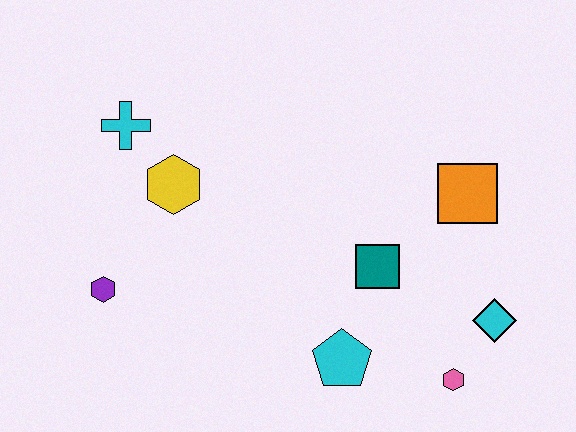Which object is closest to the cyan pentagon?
The teal square is closest to the cyan pentagon.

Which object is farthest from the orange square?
The purple hexagon is farthest from the orange square.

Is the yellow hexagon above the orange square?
Yes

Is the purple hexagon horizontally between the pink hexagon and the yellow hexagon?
No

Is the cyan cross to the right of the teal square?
No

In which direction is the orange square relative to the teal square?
The orange square is to the right of the teal square.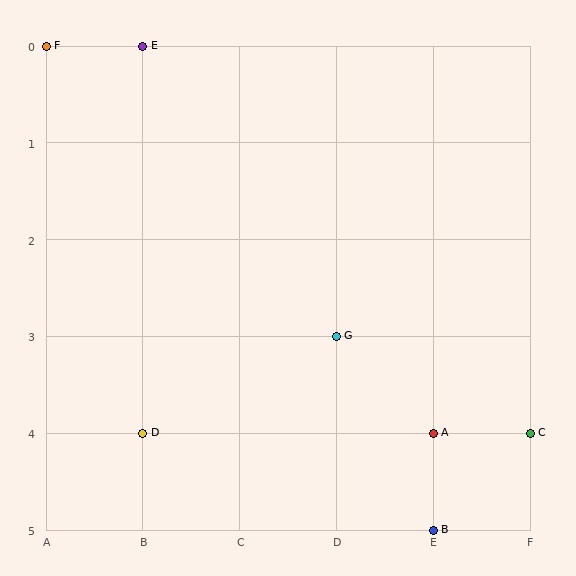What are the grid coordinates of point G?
Point G is at grid coordinates (D, 3).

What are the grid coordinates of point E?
Point E is at grid coordinates (B, 0).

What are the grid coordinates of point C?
Point C is at grid coordinates (F, 4).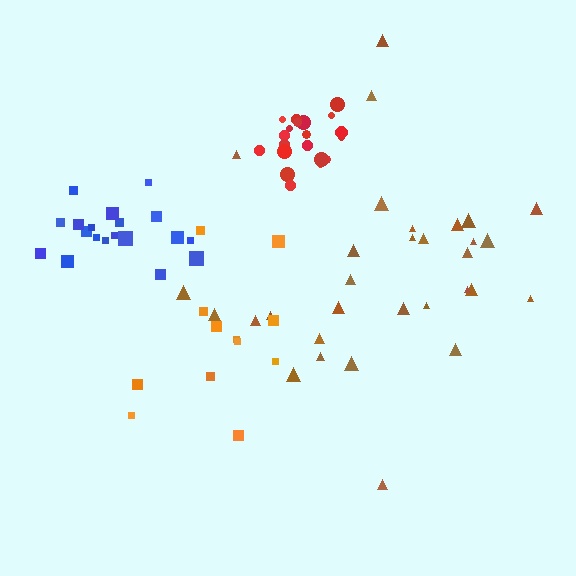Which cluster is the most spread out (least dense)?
Orange.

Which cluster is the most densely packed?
Red.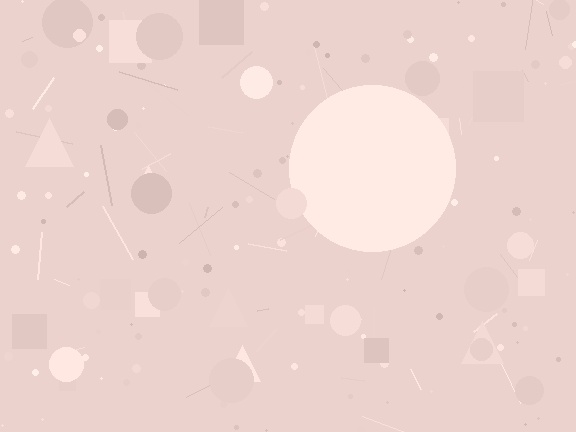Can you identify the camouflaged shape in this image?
The camouflaged shape is a circle.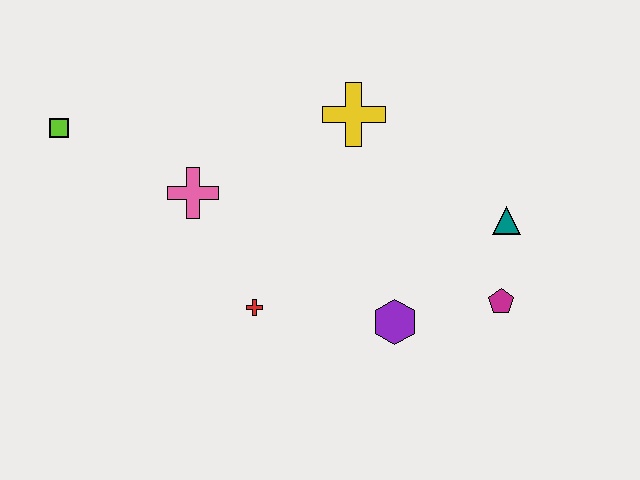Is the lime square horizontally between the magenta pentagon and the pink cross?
No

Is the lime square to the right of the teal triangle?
No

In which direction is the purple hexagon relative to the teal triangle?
The purple hexagon is to the left of the teal triangle.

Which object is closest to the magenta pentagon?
The teal triangle is closest to the magenta pentagon.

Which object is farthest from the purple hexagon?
The lime square is farthest from the purple hexagon.